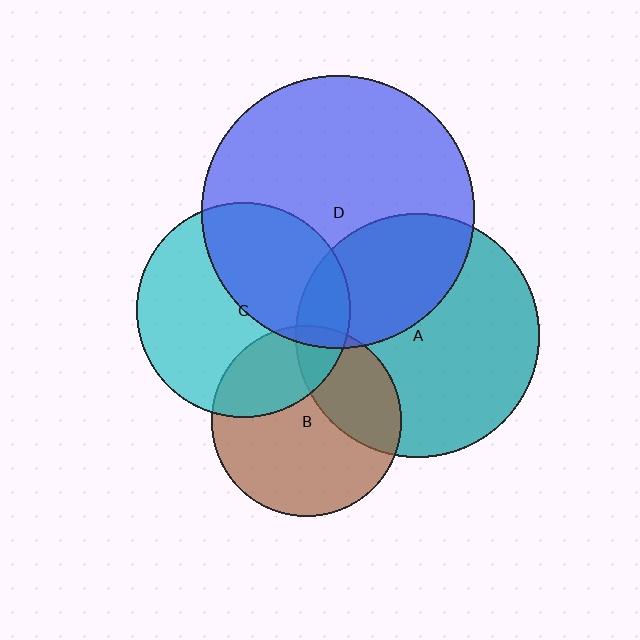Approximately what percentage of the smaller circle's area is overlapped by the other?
Approximately 30%.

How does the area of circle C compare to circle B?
Approximately 1.3 times.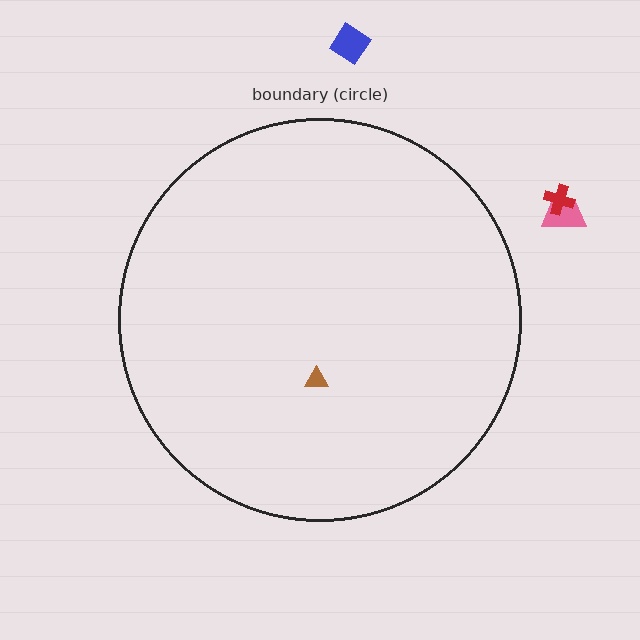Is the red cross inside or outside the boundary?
Outside.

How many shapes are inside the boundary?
1 inside, 3 outside.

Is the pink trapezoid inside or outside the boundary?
Outside.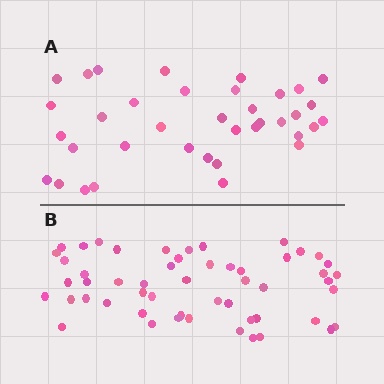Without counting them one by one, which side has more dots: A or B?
Region B (the bottom region) has more dots.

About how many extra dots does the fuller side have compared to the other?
Region B has approximately 15 more dots than region A.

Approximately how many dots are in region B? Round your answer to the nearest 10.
About 50 dots. (The exact count is 53, which rounds to 50.)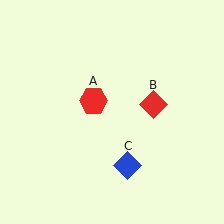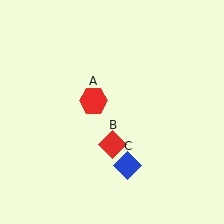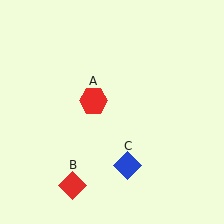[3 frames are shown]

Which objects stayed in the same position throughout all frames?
Red hexagon (object A) and blue diamond (object C) remained stationary.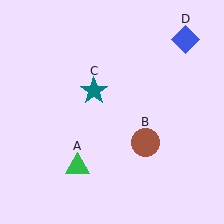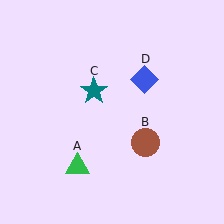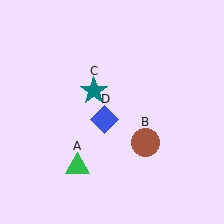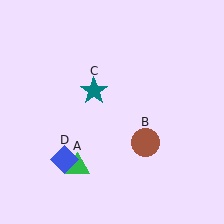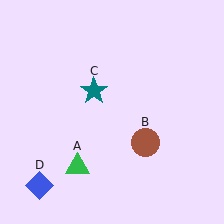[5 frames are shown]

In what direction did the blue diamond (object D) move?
The blue diamond (object D) moved down and to the left.